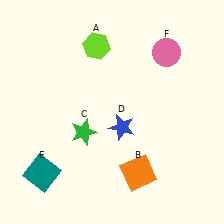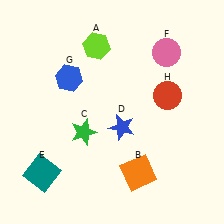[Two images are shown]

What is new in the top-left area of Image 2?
A blue hexagon (G) was added in the top-left area of Image 2.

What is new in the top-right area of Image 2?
A red circle (H) was added in the top-right area of Image 2.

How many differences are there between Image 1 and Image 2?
There are 2 differences between the two images.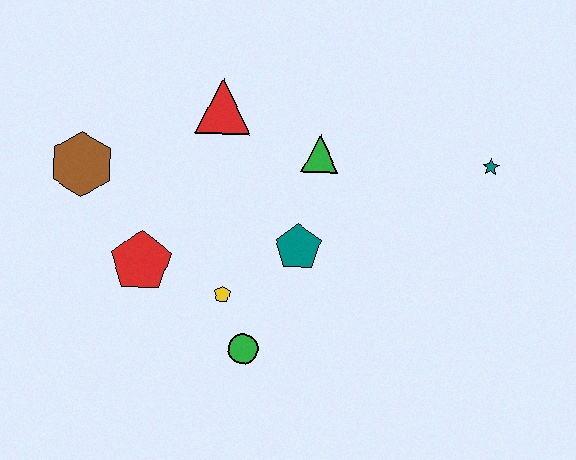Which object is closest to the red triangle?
The green triangle is closest to the red triangle.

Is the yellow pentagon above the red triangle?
No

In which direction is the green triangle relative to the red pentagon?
The green triangle is to the right of the red pentagon.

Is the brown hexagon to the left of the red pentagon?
Yes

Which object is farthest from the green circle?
The teal star is farthest from the green circle.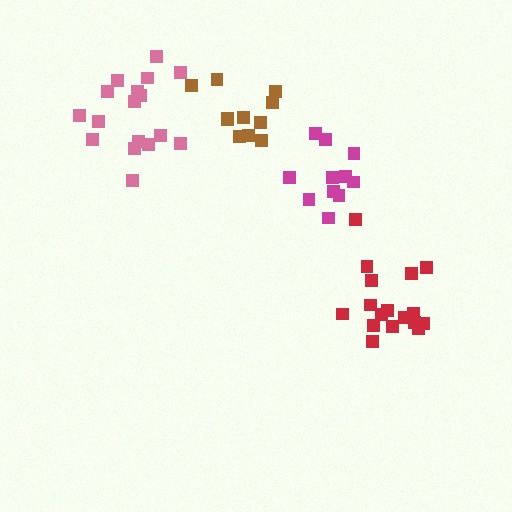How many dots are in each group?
Group 1: 17 dots, Group 2: 11 dots, Group 3: 11 dots, Group 4: 17 dots (56 total).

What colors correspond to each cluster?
The clusters are colored: red, brown, magenta, pink.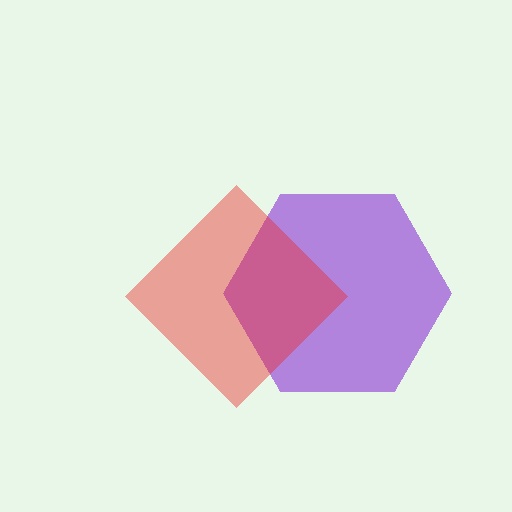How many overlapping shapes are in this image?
There are 2 overlapping shapes in the image.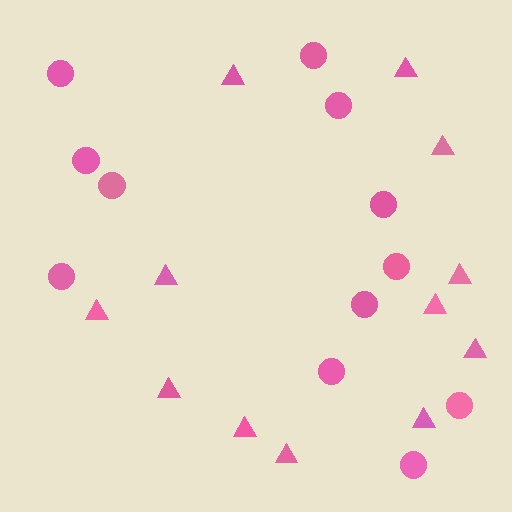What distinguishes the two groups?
There are 2 groups: one group of triangles (12) and one group of circles (12).